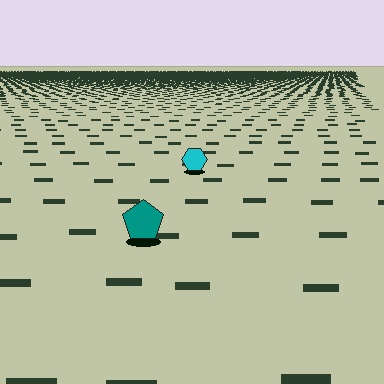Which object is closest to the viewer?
The teal pentagon is closest. The texture marks near it are larger and more spread out.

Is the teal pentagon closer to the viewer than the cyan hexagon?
Yes. The teal pentagon is closer — you can tell from the texture gradient: the ground texture is coarser near it.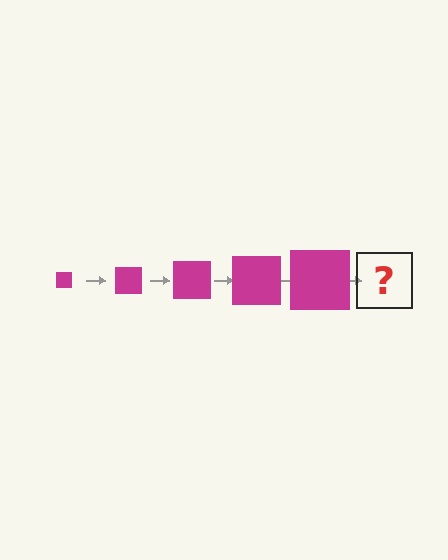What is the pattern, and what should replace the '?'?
The pattern is that the square gets progressively larger each step. The '?' should be a magenta square, larger than the previous one.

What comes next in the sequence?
The next element should be a magenta square, larger than the previous one.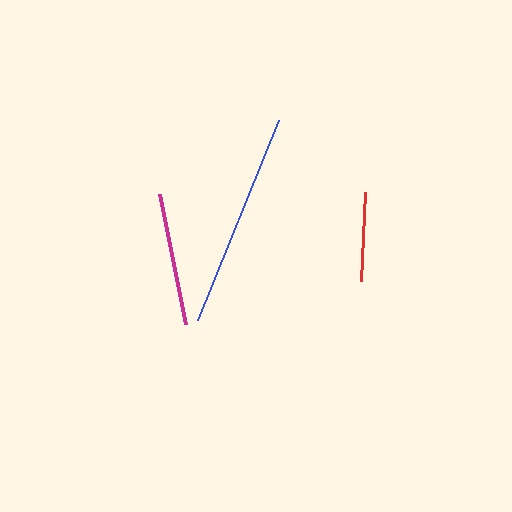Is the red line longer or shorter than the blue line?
The blue line is longer than the red line.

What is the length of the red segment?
The red segment is approximately 89 pixels long.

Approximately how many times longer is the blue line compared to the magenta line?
The blue line is approximately 1.6 times the length of the magenta line.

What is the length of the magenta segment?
The magenta segment is approximately 133 pixels long.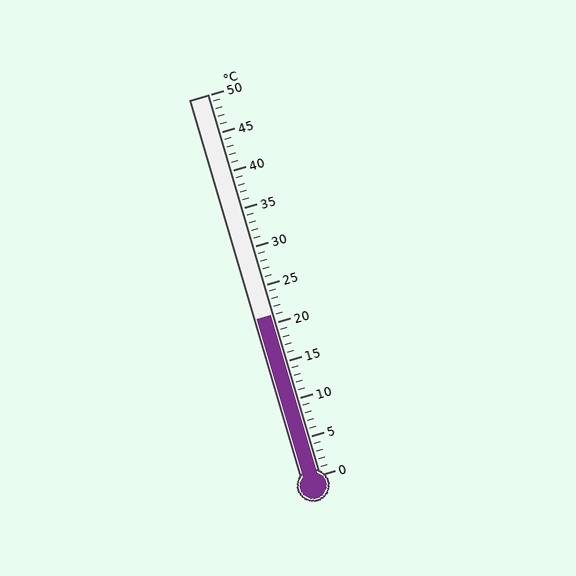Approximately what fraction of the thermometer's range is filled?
The thermometer is filled to approximately 40% of its range.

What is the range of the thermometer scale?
The thermometer scale ranges from 0°C to 50°C.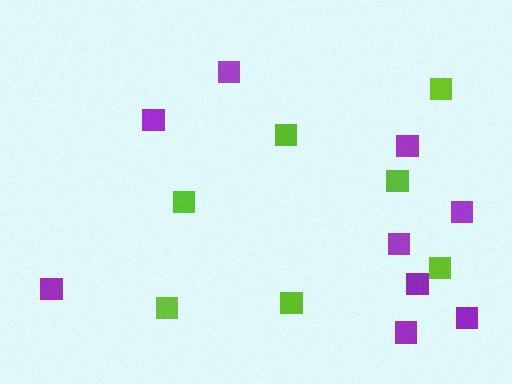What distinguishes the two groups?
There are 2 groups: one group of lime squares (7) and one group of purple squares (9).